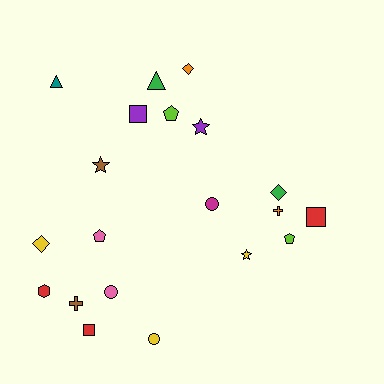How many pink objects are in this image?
There are 2 pink objects.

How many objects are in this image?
There are 20 objects.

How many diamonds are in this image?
There are 3 diamonds.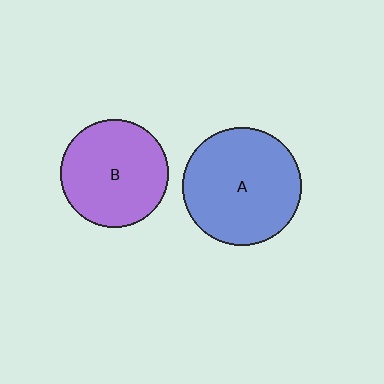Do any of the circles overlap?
No, none of the circles overlap.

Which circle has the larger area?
Circle A (blue).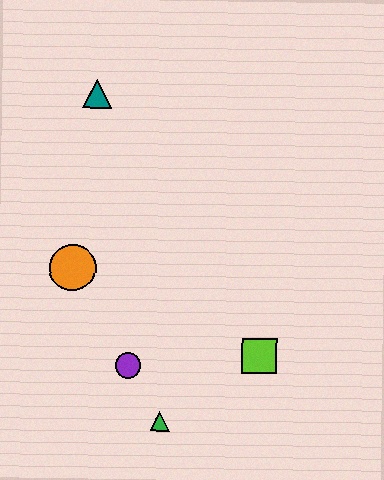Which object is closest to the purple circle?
The green triangle is closest to the purple circle.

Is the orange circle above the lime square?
Yes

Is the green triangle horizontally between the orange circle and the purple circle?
No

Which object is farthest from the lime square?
The teal triangle is farthest from the lime square.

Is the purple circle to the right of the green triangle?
No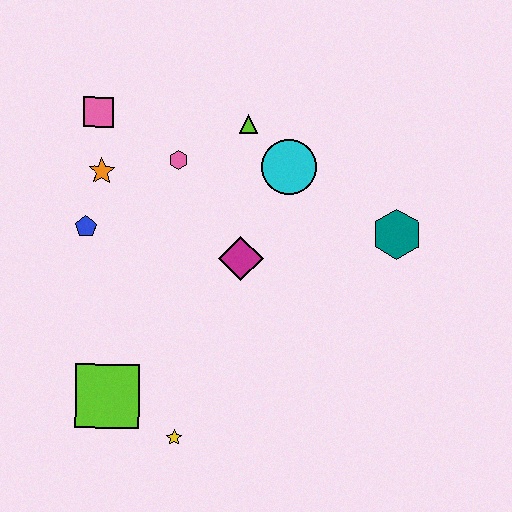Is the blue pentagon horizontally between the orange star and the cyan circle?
No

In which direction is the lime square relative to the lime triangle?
The lime square is below the lime triangle.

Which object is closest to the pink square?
The orange star is closest to the pink square.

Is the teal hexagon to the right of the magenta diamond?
Yes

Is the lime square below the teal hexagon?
Yes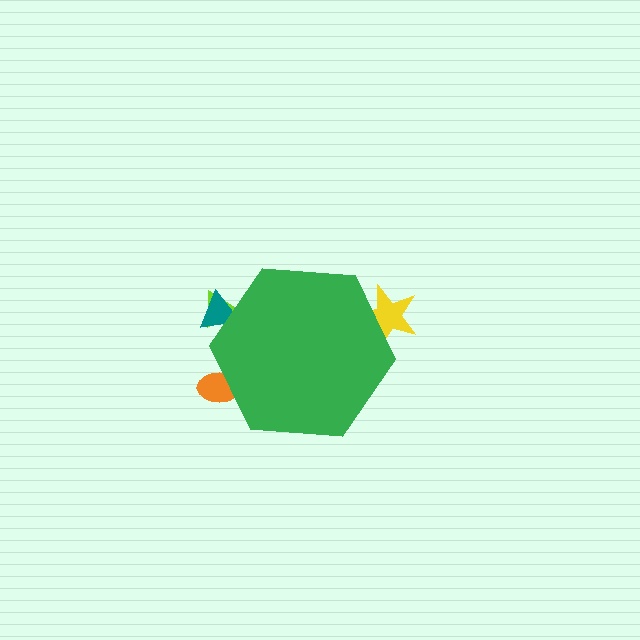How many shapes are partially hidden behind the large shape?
4 shapes are partially hidden.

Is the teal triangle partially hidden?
Yes, the teal triangle is partially hidden behind the green hexagon.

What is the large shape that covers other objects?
A green hexagon.